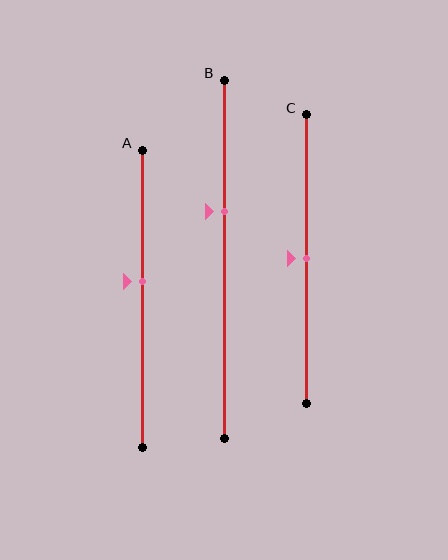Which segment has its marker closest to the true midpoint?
Segment C has its marker closest to the true midpoint.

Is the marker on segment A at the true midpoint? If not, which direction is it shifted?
No, the marker on segment A is shifted upward by about 6% of the segment length.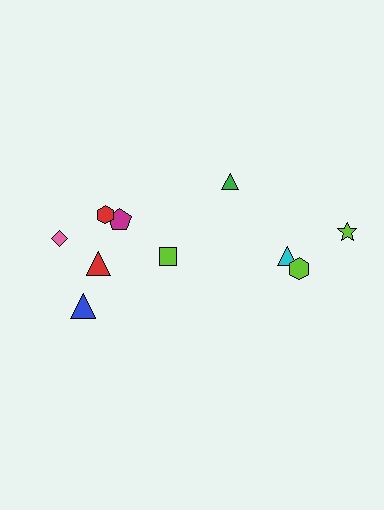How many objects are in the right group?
There are 4 objects.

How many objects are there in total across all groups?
There are 10 objects.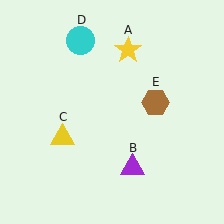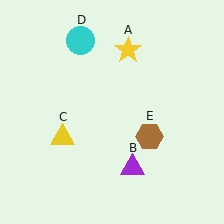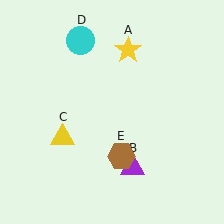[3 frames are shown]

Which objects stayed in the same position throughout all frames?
Yellow star (object A) and purple triangle (object B) and yellow triangle (object C) and cyan circle (object D) remained stationary.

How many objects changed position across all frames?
1 object changed position: brown hexagon (object E).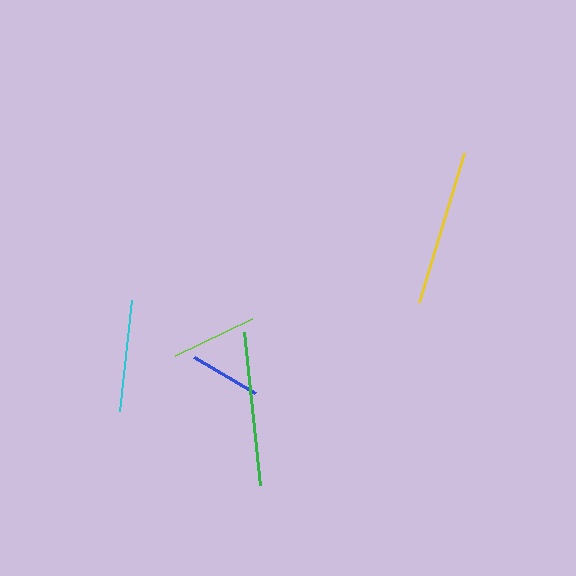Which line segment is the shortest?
The blue line is the shortest at approximately 72 pixels.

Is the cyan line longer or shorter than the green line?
The green line is longer than the cyan line.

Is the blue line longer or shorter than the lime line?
The lime line is longer than the blue line.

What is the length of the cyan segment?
The cyan segment is approximately 113 pixels long.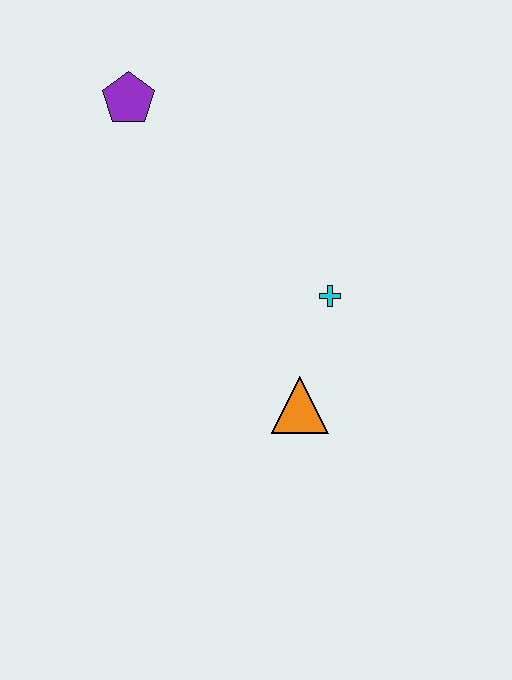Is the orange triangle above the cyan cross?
No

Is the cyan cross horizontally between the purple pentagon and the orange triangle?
No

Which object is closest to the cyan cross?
The orange triangle is closest to the cyan cross.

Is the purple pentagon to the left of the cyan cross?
Yes